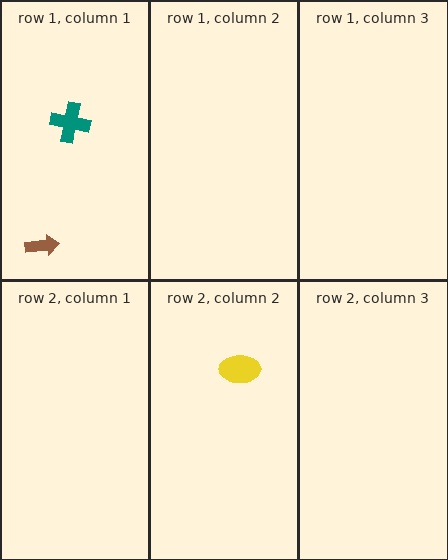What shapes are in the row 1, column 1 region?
The teal cross, the brown arrow.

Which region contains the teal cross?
The row 1, column 1 region.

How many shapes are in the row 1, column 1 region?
2.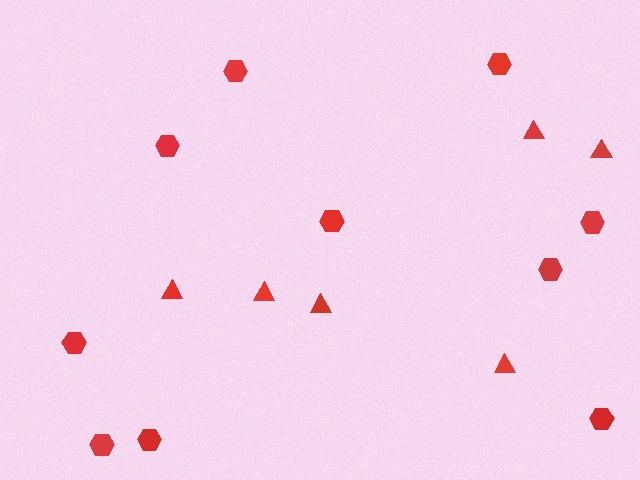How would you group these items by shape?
There are 2 groups: one group of hexagons (10) and one group of triangles (6).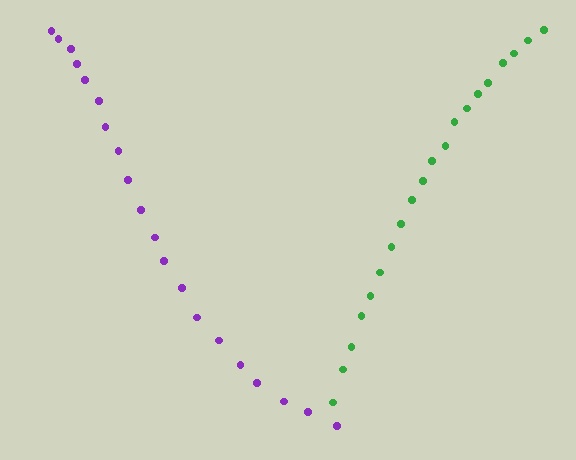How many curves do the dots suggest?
There are 2 distinct paths.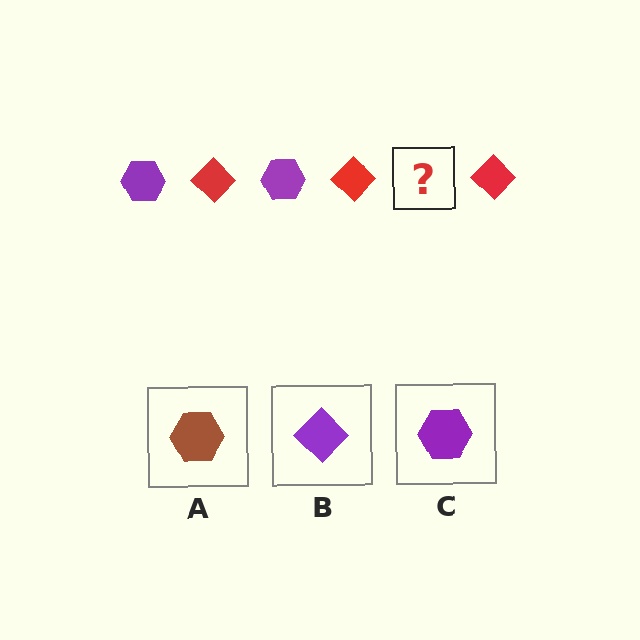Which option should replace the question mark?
Option C.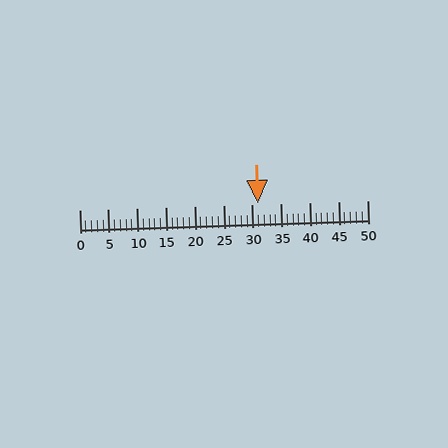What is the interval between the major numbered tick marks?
The major tick marks are spaced 5 units apart.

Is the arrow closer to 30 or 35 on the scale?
The arrow is closer to 30.